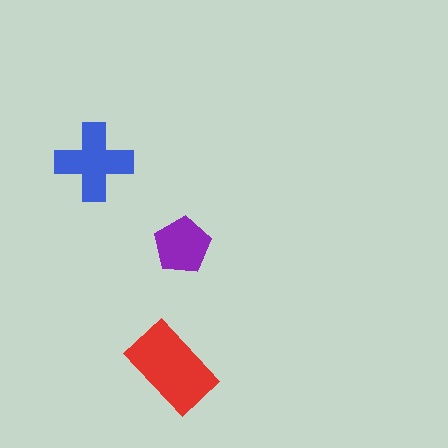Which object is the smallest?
The purple pentagon.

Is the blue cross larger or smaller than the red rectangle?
Smaller.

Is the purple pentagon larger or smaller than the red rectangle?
Smaller.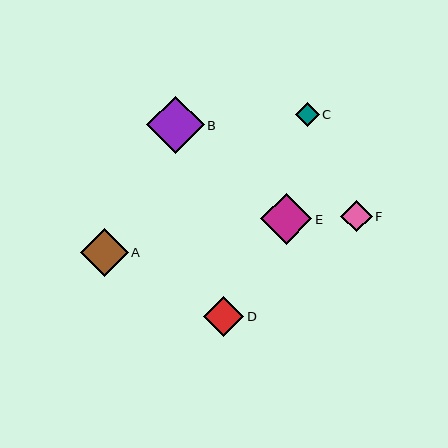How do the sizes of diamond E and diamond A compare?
Diamond E and diamond A are approximately the same size.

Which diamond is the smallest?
Diamond C is the smallest with a size of approximately 24 pixels.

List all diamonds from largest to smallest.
From largest to smallest: B, E, A, D, F, C.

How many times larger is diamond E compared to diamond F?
Diamond E is approximately 1.6 times the size of diamond F.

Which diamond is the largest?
Diamond B is the largest with a size of approximately 58 pixels.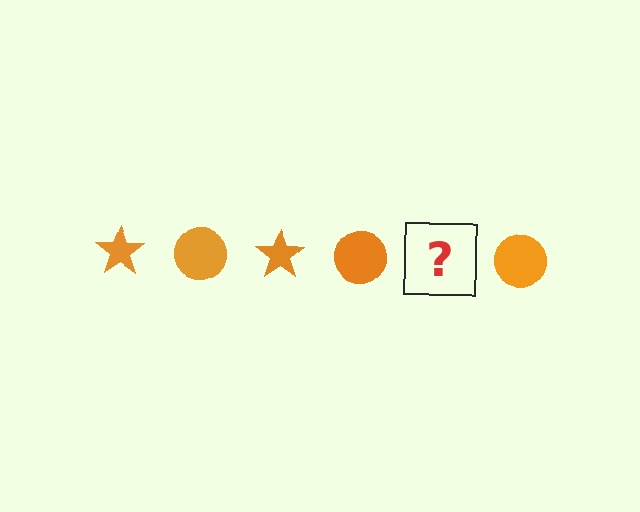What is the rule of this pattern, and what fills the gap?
The rule is that the pattern cycles through star, circle shapes in orange. The gap should be filled with an orange star.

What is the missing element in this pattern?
The missing element is an orange star.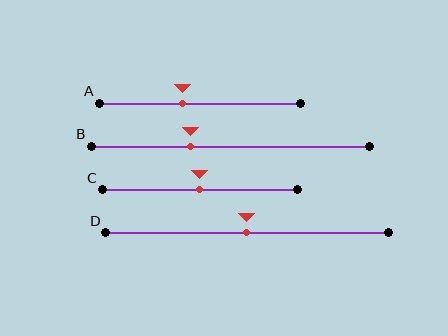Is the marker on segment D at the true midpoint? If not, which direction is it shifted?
Yes, the marker on segment D is at the true midpoint.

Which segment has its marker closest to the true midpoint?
Segment C has its marker closest to the true midpoint.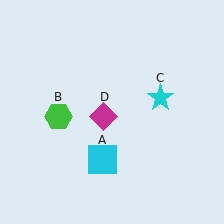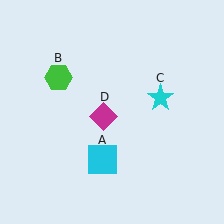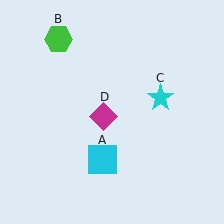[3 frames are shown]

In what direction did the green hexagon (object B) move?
The green hexagon (object B) moved up.